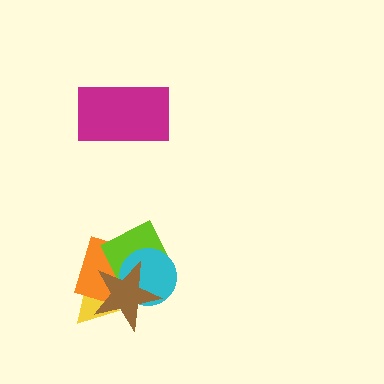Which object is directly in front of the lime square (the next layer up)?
The cyan circle is directly in front of the lime square.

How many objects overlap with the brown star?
4 objects overlap with the brown star.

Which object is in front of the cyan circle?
The brown star is in front of the cyan circle.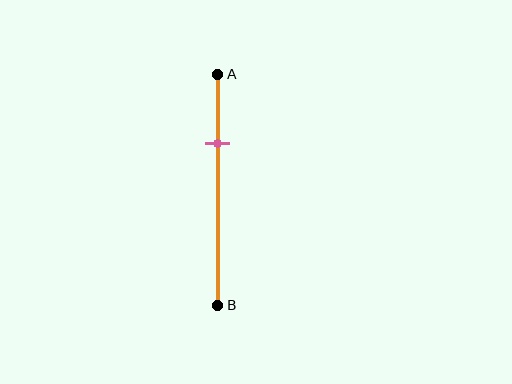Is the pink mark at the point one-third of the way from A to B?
No, the mark is at about 30% from A, not at the 33% one-third point.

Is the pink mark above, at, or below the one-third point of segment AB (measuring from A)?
The pink mark is above the one-third point of segment AB.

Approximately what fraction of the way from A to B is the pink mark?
The pink mark is approximately 30% of the way from A to B.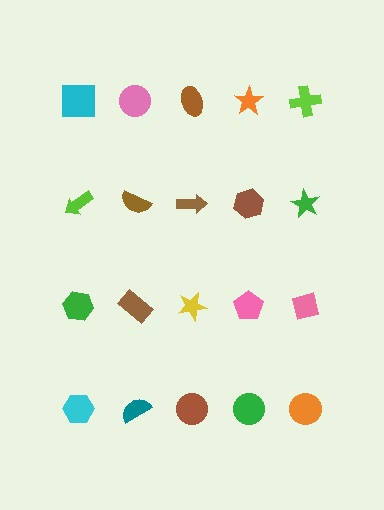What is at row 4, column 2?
A teal semicircle.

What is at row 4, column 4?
A green circle.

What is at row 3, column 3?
A yellow star.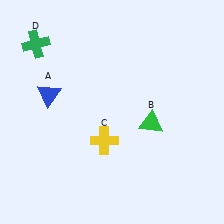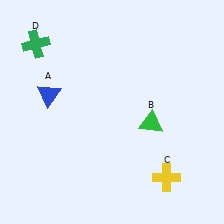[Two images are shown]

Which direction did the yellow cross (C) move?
The yellow cross (C) moved right.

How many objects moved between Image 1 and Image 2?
1 object moved between the two images.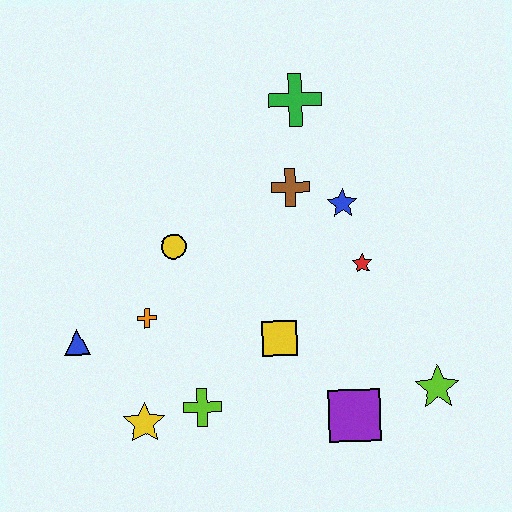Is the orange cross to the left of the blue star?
Yes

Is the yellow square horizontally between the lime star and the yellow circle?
Yes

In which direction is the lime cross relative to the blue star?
The lime cross is below the blue star.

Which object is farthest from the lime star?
The blue triangle is farthest from the lime star.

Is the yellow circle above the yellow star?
Yes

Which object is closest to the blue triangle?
The orange cross is closest to the blue triangle.